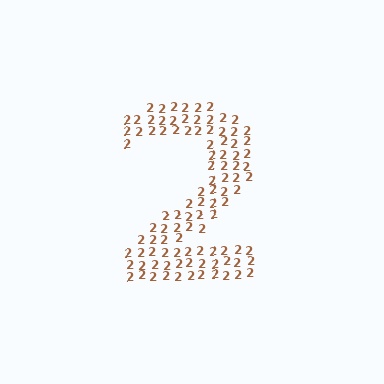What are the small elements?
The small elements are digit 2's.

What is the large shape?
The large shape is the digit 2.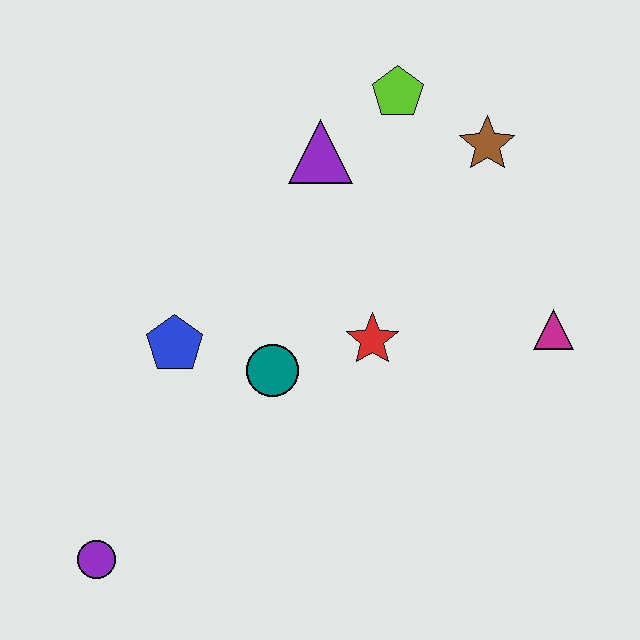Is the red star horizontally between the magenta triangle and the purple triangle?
Yes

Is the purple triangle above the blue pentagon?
Yes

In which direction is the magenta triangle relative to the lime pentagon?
The magenta triangle is below the lime pentagon.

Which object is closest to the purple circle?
The blue pentagon is closest to the purple circle.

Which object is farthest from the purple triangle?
The purple circle is farthest from the purple triangle.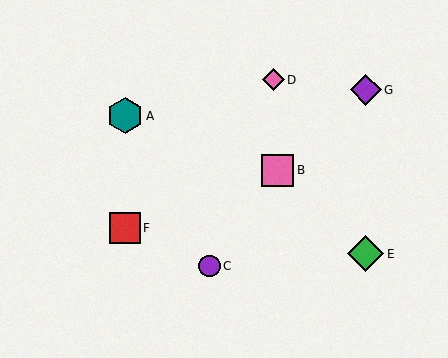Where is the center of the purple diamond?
The center of the purple diamond is at (366, 90).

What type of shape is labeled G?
Shape G is a purple diamond.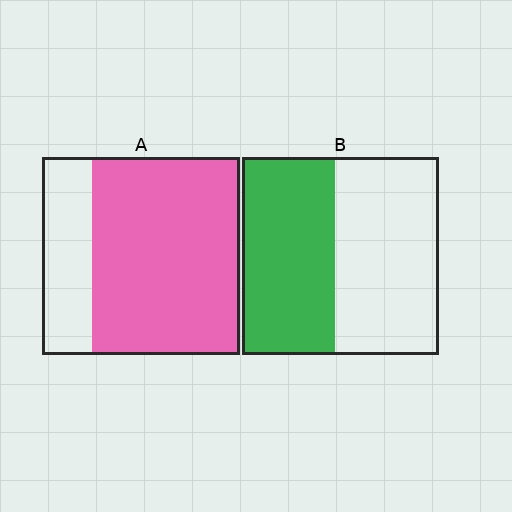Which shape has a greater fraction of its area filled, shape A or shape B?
Shape A.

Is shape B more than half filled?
Roughly half.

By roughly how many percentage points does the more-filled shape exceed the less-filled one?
By roughly 30 percentage points (A over B).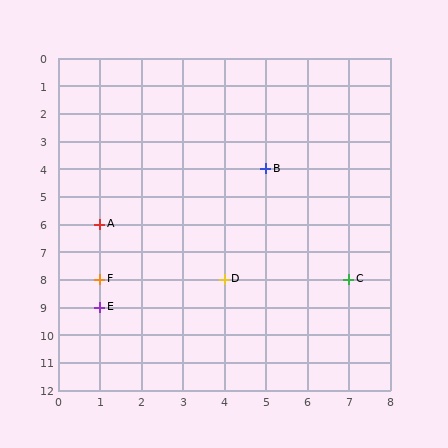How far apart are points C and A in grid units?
Points C and A are 6 columns and 2 rows apart (about 6.3 grid units diagonally).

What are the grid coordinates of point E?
Point E is at grid coordinates (1, 9).